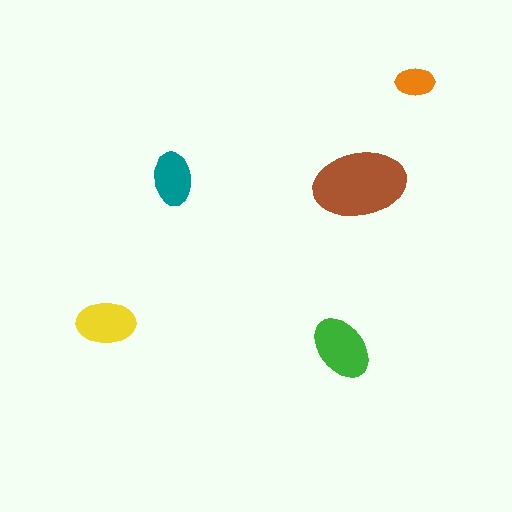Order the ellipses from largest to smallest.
the brown one, the green one, the yellow one, the teal one, the orange one.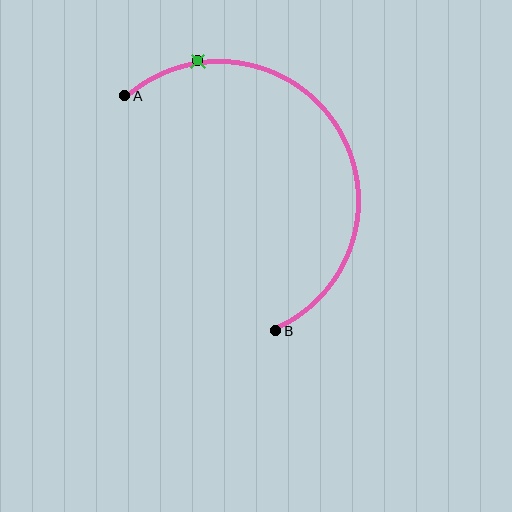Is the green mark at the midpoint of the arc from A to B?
No. The green mark lies on the arc but is closer to endpoint A. The arc midpoint would be at the point on the curve equidistant along the arc from both A and B.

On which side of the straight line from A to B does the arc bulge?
The arc bulges to the right of the straight line connecting A and B.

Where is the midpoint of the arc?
The arc midpoint is the point on the curve farthest from the straight line joining A and B. It sits to the right of that line.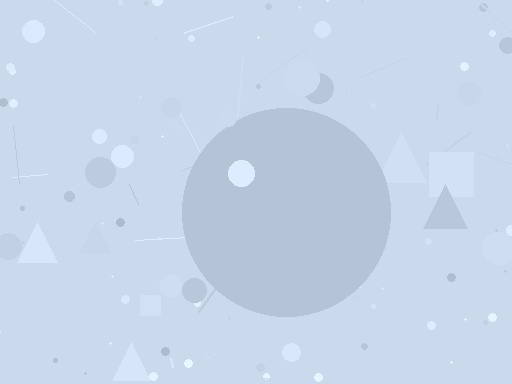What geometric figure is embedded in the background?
A circle is embedded in the background.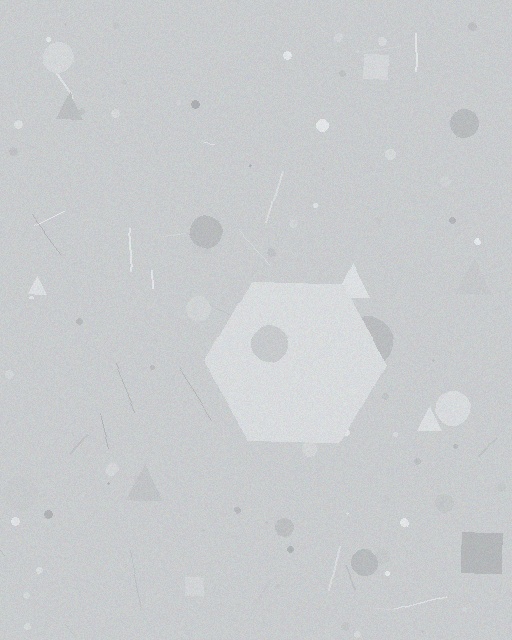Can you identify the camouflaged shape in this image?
The camouflaged shape is a hexagon.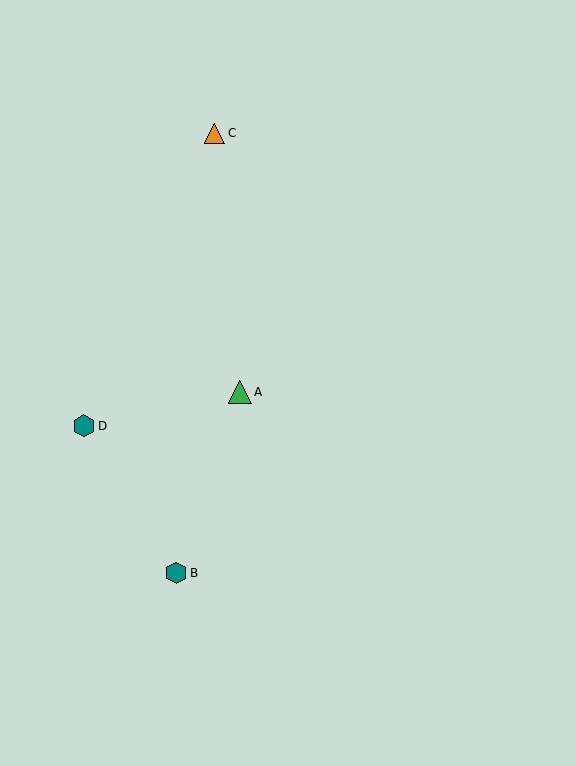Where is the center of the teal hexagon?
The center of the teal hexagon is at (84, 426).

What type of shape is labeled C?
Shape C is an orange triangle.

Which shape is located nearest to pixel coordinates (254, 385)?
The green triangle (labeled A) at (240, 392) is nearest to that location.